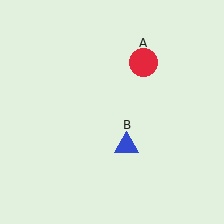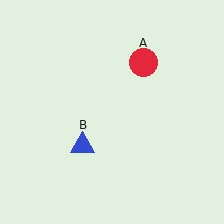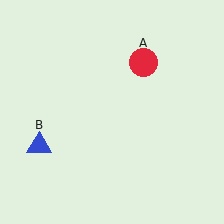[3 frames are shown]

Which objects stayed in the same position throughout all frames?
Red circle (object A) remained stationary.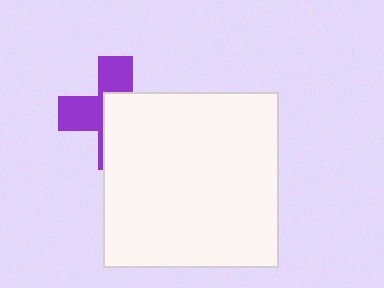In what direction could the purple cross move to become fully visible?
The purple cross could move toward the upper-left. That would shift it out from behind the white square entirely.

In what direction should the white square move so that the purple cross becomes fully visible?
The white square should move toward the lower-right. That is the shortest direction to clear the overlap and leave the purple cross fully visible.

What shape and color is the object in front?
The object in front is a white square.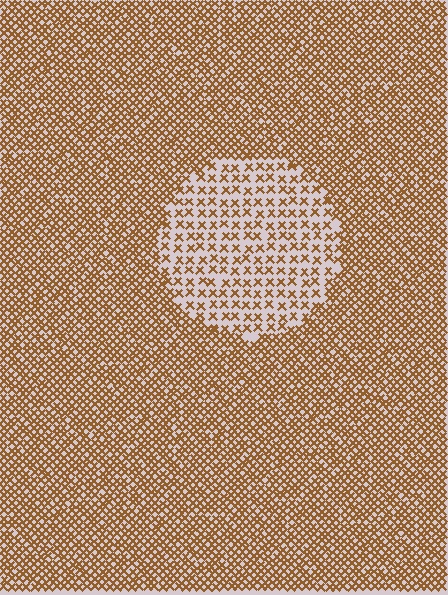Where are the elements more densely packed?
The elements are more densely packed outside the circle boundary.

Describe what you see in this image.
The image contains small brown elements arranged at two different densities. A circle-shaped region is visible where the elements are less densely packed than the surrounding area.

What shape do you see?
I see a circle.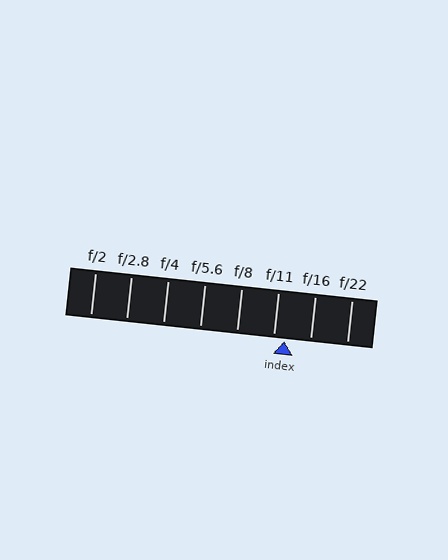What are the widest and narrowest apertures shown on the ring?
The widest aperture shown is f/2 and the narrowest is f/22.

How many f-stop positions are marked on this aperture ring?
There are 8 f-stop positions marked.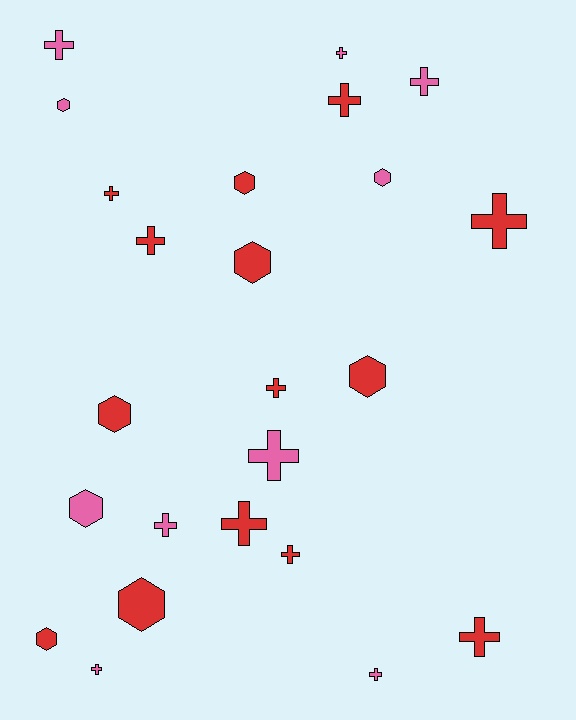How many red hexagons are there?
There are 6 red hexagons.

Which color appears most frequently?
Red, with 14 objects.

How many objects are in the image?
There are 24 objects.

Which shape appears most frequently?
Cross, with 15 objects.